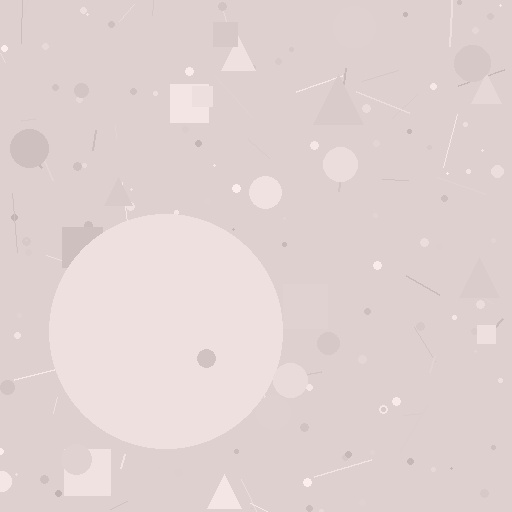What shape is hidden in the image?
A circle is hidden in the image.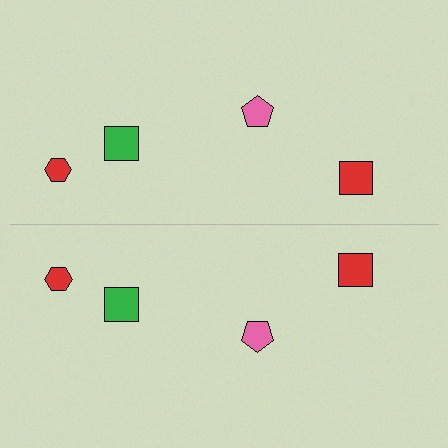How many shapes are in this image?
There are 8 shapes in this image.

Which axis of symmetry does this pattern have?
The pattern has a horizontal axis of symmetry running through the center of the image.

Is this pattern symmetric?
Yes, this pattern has bilateral (reflection) symmetry.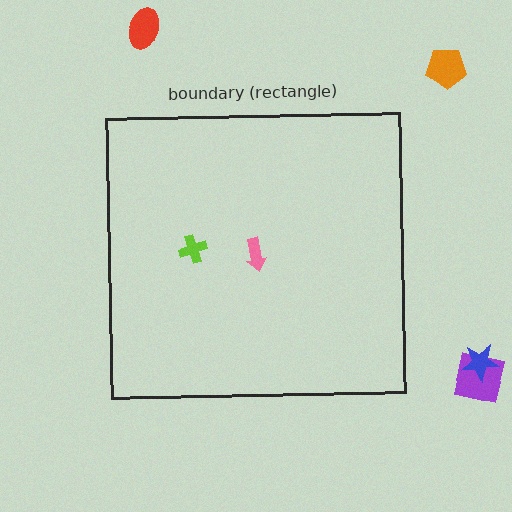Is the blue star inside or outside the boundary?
Outside.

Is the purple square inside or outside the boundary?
Outside.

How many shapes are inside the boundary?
2 inside, 4 outside.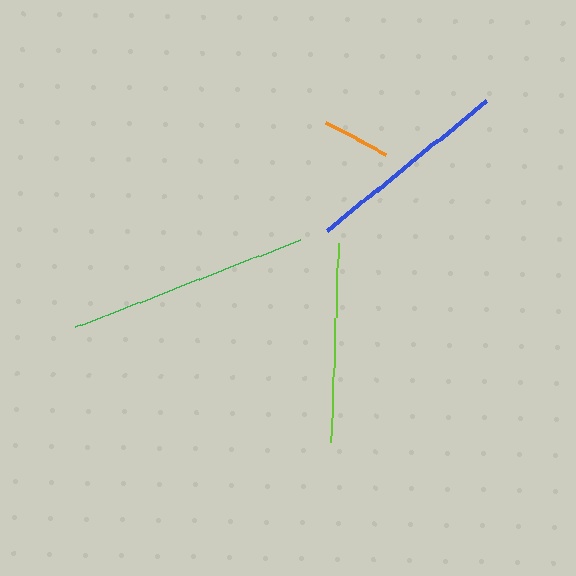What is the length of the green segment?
The green segment is approximately 241 pixels long.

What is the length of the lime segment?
The lime segment is approximately 199 pixels long.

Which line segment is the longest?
The green line is the longest at approximately 241 pixels.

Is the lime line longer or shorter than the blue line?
The blue line is longer than the lime line.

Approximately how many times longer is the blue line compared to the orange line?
The blue line is approximately 3.0 times the length of the orange line.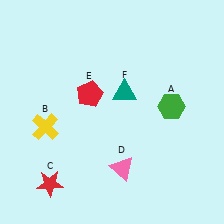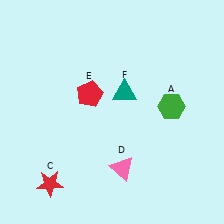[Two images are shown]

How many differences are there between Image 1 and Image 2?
There is 1 difference between the two images.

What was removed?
The yellow cross (B) was removed in Image 2.